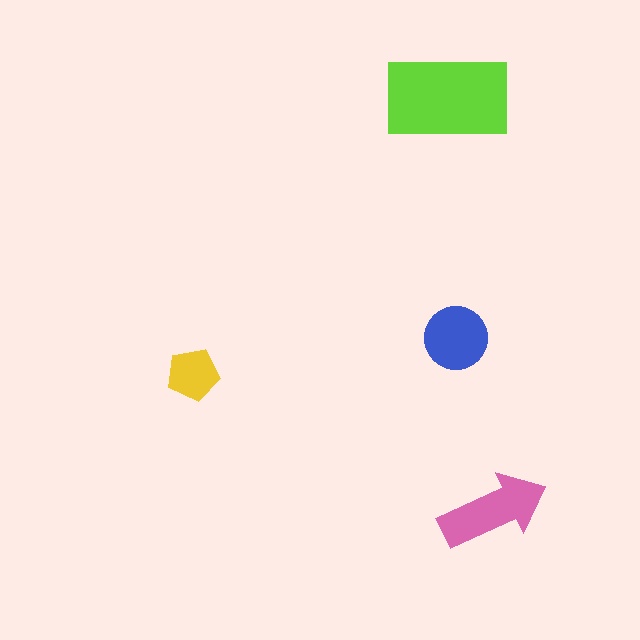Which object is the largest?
The lime rectangle.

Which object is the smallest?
The yellow pentagon.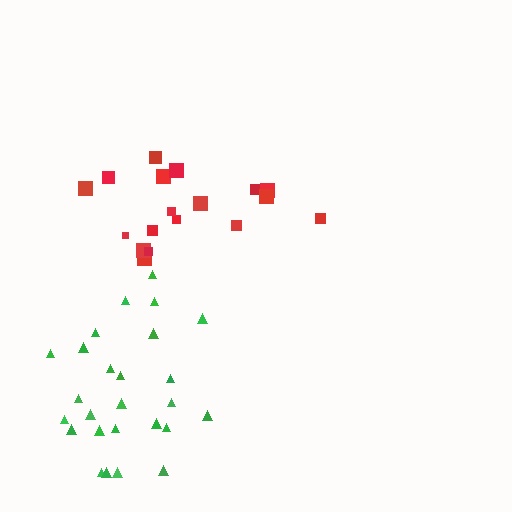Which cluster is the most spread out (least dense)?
Red.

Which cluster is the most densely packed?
Green.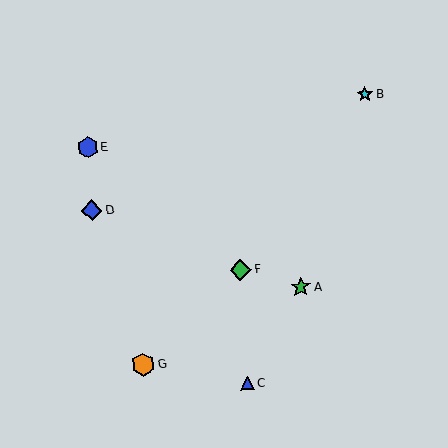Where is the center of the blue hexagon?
The center of the blue hexagon is at (87, 147).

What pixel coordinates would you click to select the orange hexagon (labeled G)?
Click at (143, 365) to select the orange hexagon G.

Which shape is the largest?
The orange hexagon (labeled G) is the largest.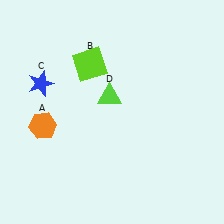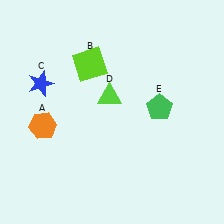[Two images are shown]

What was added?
A green pentagon (E) was added in Image 2.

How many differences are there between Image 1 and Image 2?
There is 1 difference between the two images.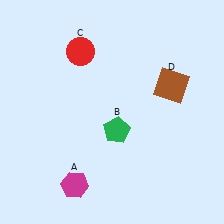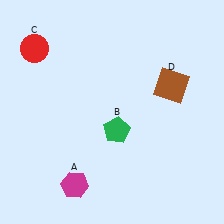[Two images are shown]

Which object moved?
The red circle (C) moved left.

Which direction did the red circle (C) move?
The red circle (C) moved left.